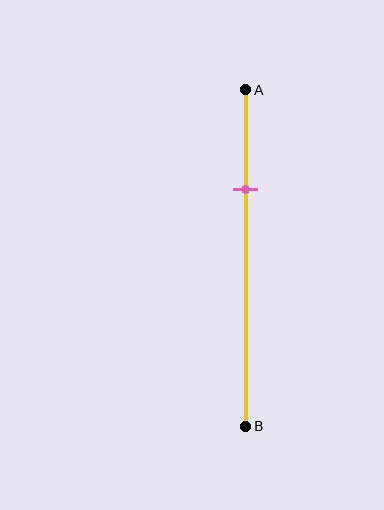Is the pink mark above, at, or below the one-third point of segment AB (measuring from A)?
The pink mark is above the one-third point of segment AB.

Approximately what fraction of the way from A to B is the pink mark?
The pink mark is approximately 30% of the way from A to B.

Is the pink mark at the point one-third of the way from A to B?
No, the mark is at about 30% from A, not at the 33% one-third point.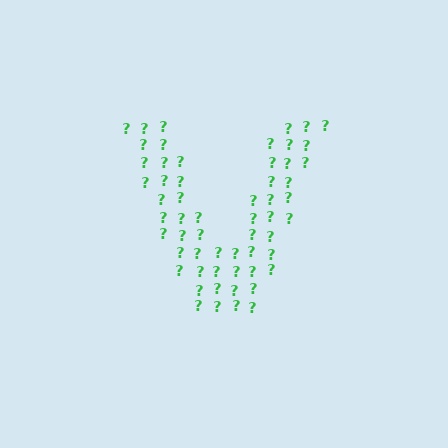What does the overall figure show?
The overall figure shows the letter V.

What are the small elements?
The small elements are question marks.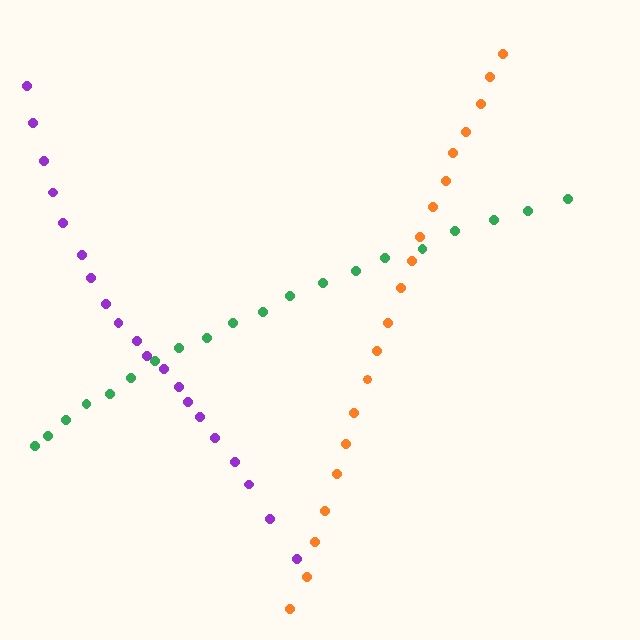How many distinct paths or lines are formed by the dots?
There are 3 distinct paths.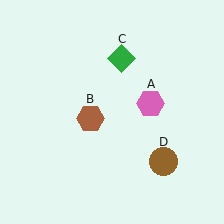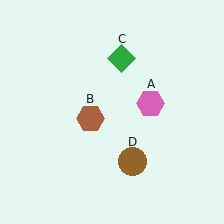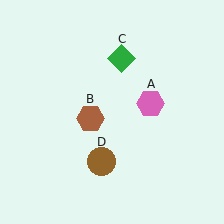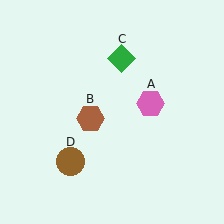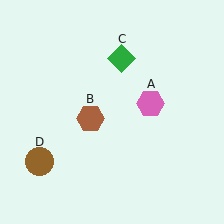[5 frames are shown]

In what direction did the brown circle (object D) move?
The brown circle (object D) moved left.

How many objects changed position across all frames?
1 object changed position: brown circle (object D).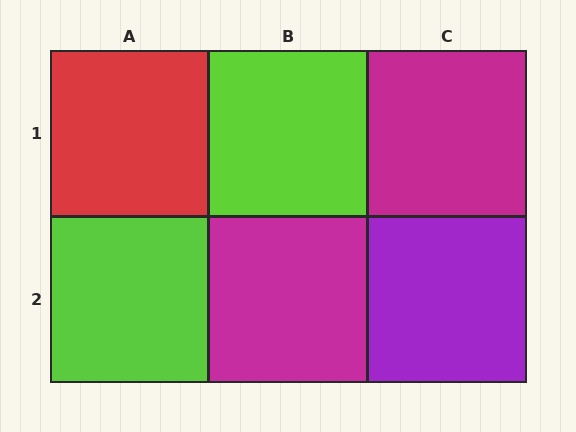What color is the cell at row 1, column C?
Magenta.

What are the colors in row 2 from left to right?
Lime, magenta, purple.